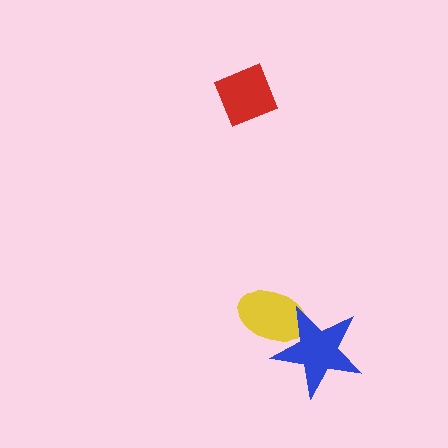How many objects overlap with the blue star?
1 object overlaps with the blue star.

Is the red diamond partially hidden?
No, no other shape covers it.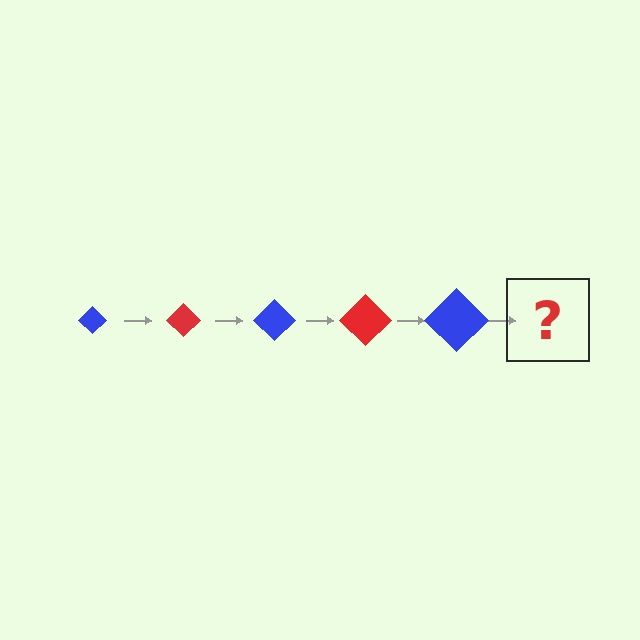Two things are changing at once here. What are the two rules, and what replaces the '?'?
The two rules are that the diamond grows larger each step and the color cycles through blue and red. The '?' should be a red diamond, larger than the previous one.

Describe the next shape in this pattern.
It should be a red diamond, larger than the previous one.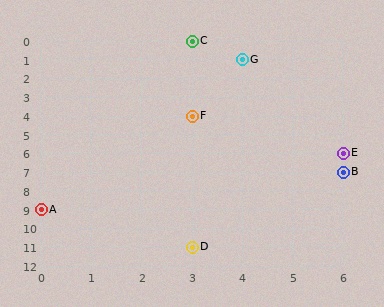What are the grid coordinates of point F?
Point F is at grid coordinates (3, 4).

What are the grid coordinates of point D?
Point D is at grid coordinates (3, 11).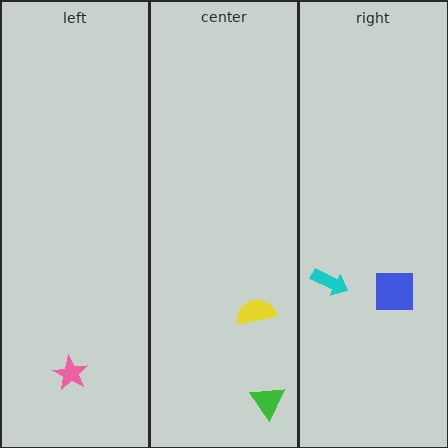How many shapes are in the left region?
1.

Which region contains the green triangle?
The center region.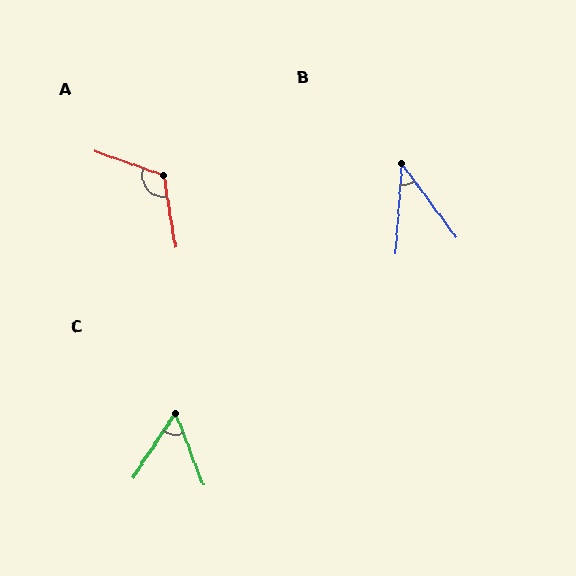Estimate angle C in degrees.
Approximately 54 degrees.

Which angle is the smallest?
B, at approximately 40 degrees.